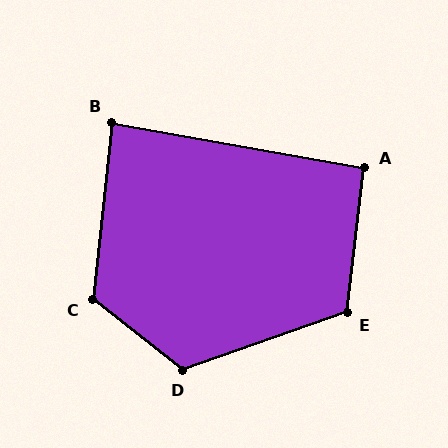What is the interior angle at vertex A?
Approximately 93 degrees (approximately right).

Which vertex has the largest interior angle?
D, at approximately 123 degrees.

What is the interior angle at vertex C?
Approximately 122 degrees (obtuse).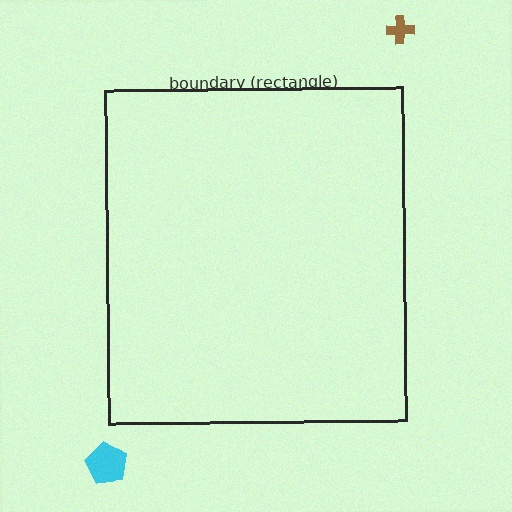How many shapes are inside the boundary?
0 inside, 2 outside.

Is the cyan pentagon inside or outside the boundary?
Outside.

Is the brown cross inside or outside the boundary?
Outside.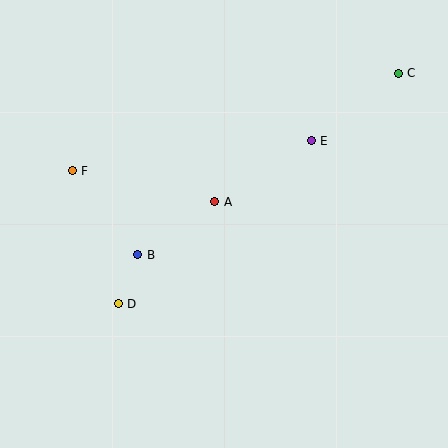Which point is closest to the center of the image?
Point A at (215, 202) is closest to the center.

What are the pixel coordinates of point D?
Point D is at (118, 304).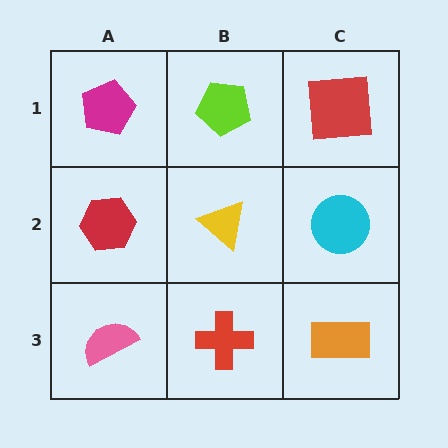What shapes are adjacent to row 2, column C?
A red square (row 1, column C), an orange rectangle (row 3, column C), a yellow triangle (row 2, column B).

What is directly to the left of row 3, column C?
A red cross.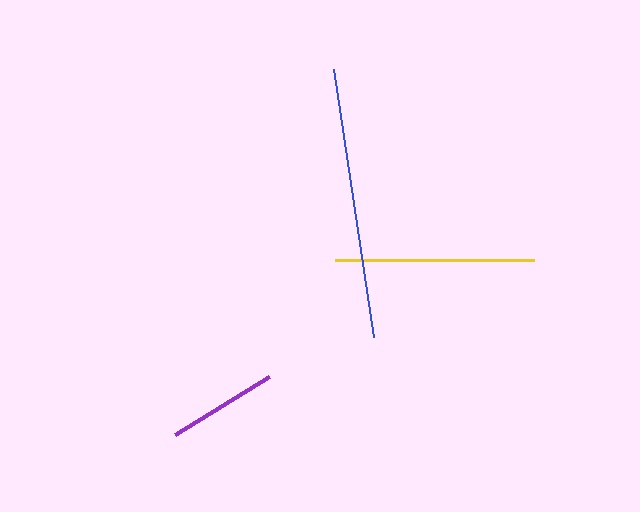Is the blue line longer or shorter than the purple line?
The blue line is longer than the purple line.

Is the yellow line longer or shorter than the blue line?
The blue line is longer than the yellow line.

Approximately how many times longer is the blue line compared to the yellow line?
The blue line is approximately 1.4 times the length of the yellow line.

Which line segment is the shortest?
The purple line is the shortest at approximately 110 pixels.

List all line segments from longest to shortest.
From longest to shortest: blue, yellow, purple.